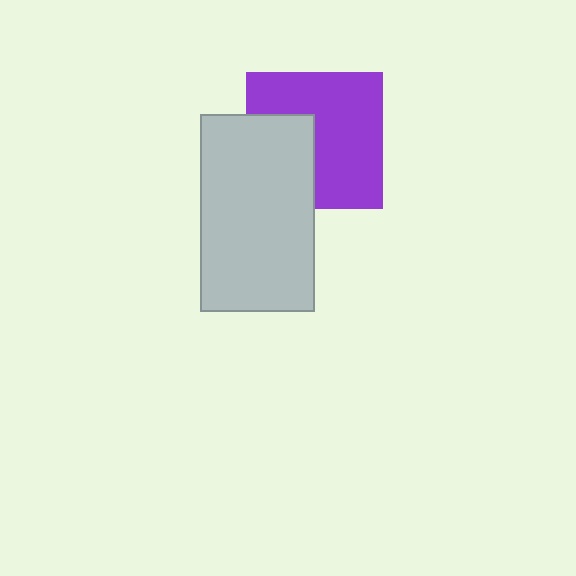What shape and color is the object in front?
The object in front is a light gray rectangle.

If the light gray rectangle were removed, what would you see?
You would see the complete purple square.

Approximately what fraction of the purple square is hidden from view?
Roughly 35% of the purple square is hidden behind the light gray rectangle.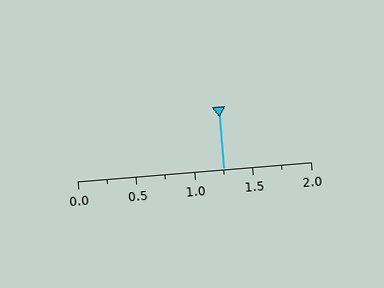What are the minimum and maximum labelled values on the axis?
The axis runs from 0.0 to 2.0.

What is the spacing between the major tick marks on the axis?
The major ticks are spaced 0.5 apart.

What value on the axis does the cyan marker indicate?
The marker indicates approximately 1.25.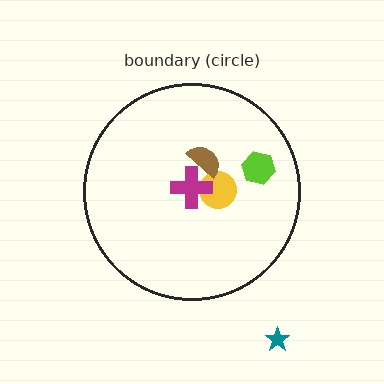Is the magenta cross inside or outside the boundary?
Inside.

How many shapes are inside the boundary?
4 inside, 1 outside.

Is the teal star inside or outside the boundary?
Outside.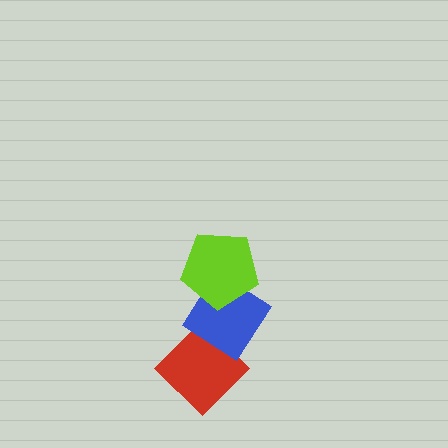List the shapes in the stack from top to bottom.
From top to bottom: the lime pentagon, the blue diamond, the red diamond.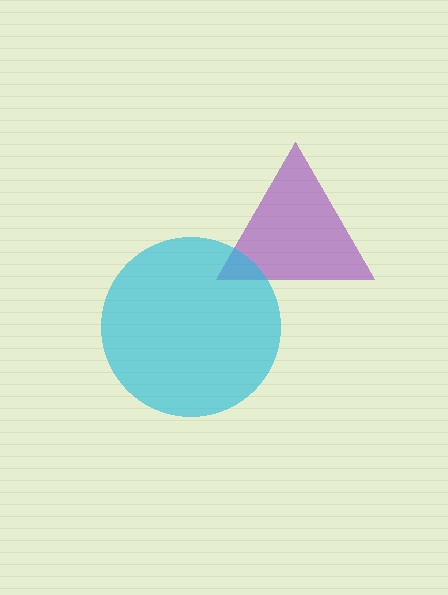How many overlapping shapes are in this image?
There are 2 overlapping shapes in the image.